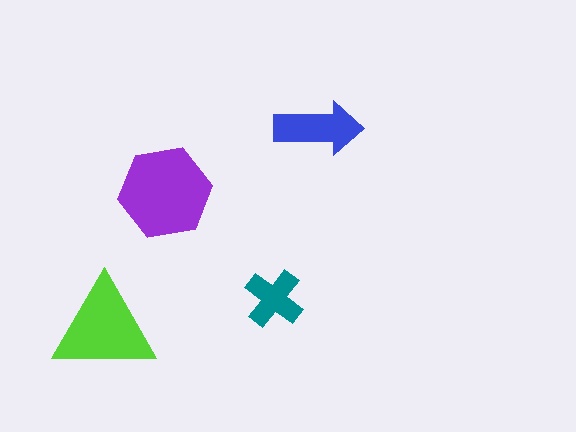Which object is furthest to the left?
The lime triangle is leftmost.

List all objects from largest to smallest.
The purple hexagon, the lime triangle, the blue arrow, the teal cross.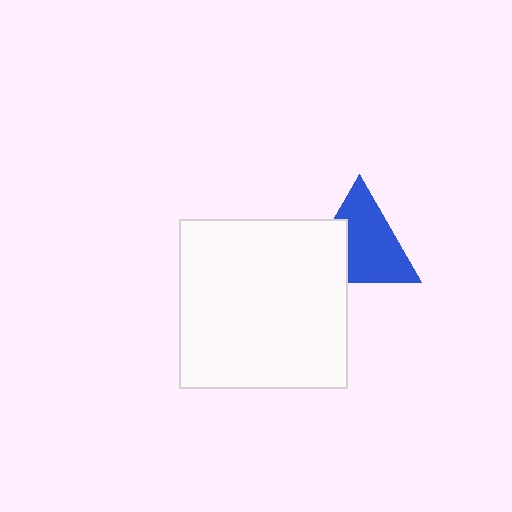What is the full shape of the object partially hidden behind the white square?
The partially hidden object is a blue triangle.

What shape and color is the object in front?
The object in front is a white square.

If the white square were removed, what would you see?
You would see the complete blue triangle.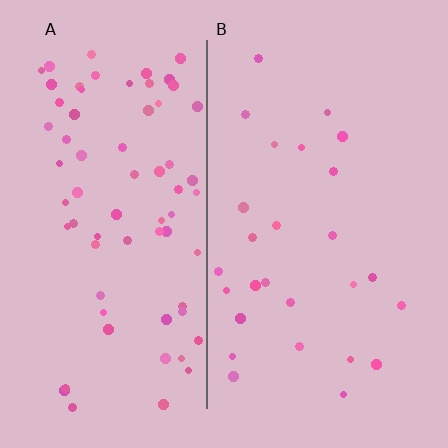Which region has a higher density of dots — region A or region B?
A (the left).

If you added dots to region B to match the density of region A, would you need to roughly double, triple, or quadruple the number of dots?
Approximately triple.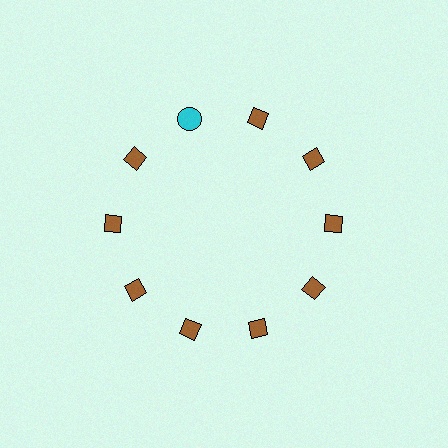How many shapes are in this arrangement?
There are 10 shapes arranged in a ring pattern.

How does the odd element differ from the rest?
It differs in both color (cyan instead of brown) and shape (circle instead of diamond).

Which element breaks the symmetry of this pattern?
The cyan circle at roughly the 11 o'clock position breaks the symmetry. All other shapes are brown diamonds.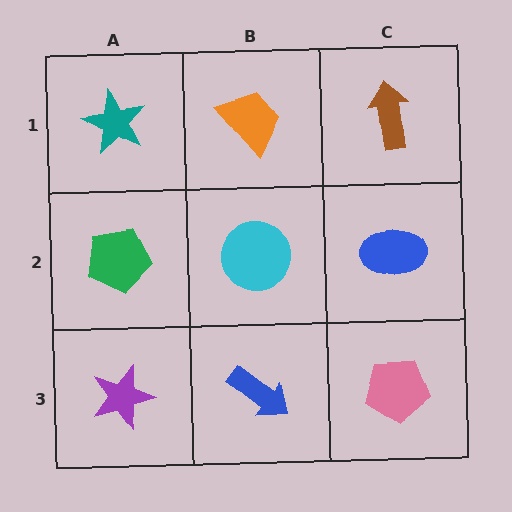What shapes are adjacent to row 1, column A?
A green pentagon (row 2, column A), an orange trapezoid (row 1, column B).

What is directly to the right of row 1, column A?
An orange trapezoid.